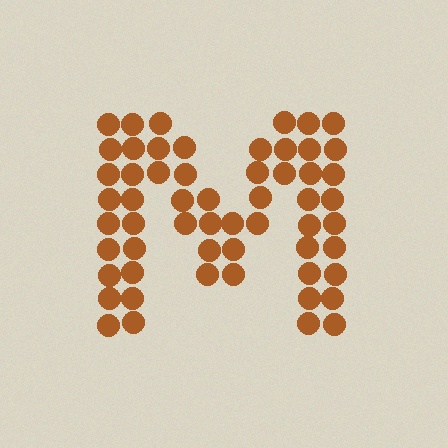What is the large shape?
The large shape is the letter M.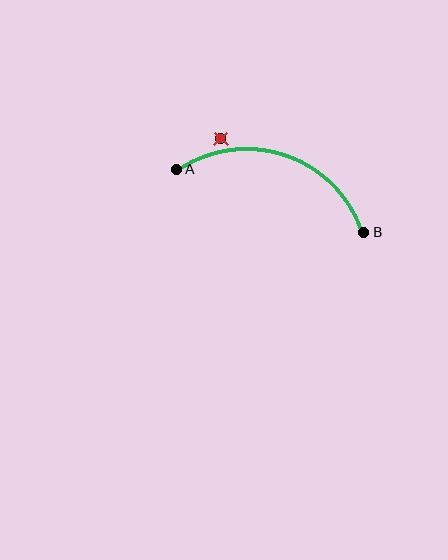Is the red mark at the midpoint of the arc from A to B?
No — the red mark does not lie on the arc at all. It sits slightly outside the curve.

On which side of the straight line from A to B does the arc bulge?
The arc bulges above the straight line connecting A and B.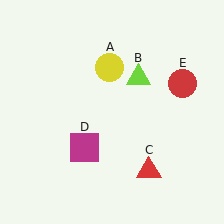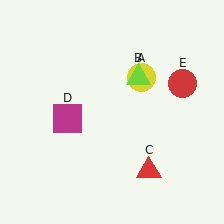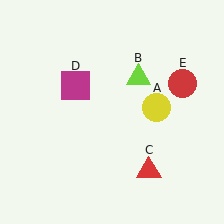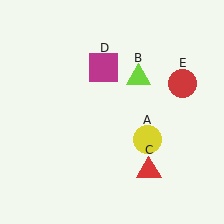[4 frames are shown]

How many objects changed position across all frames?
2 objects changed position: yellow circle (object A), magenta square (object D).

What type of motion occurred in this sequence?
The yellow circle (object A), magenta square (object D) rotated clockwise around the center of the scene.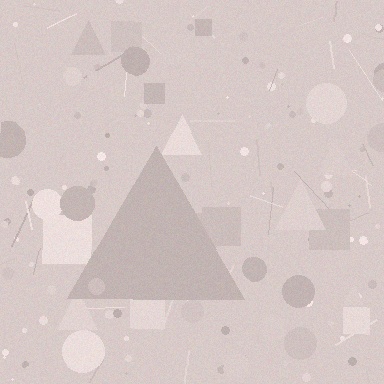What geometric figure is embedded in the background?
A triangle is embedded in the background.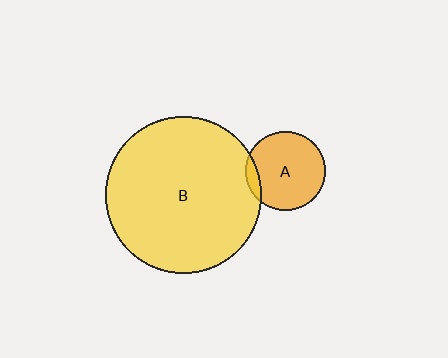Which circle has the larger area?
Circle B (yellow).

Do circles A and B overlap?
Yes.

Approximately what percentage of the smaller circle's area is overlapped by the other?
Approximately 10%.